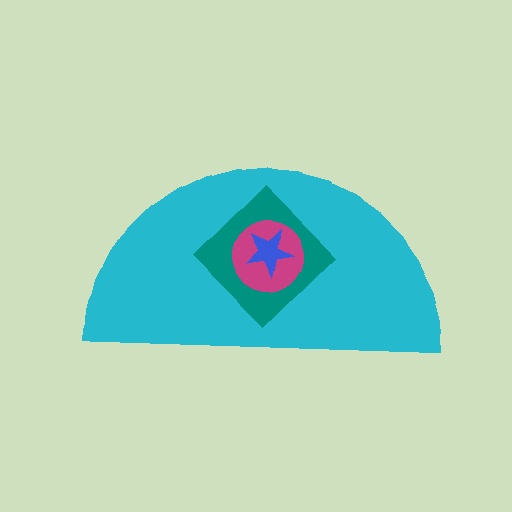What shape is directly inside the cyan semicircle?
The teal diamond.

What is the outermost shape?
The cyan semicircle.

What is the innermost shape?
The blue star.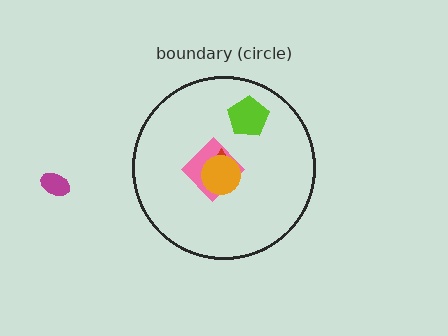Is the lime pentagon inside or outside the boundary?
Inside.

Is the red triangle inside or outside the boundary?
Inside.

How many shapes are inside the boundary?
4 inside, 1 outside.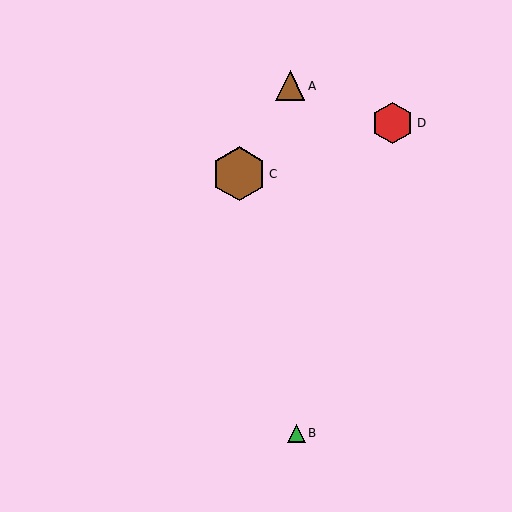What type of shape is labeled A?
Shape A is a brown triangle.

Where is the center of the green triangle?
The center of the green triangle is at (296, 433).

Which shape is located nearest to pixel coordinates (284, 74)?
The brown triangle (labeled A) at (290, 86) is nearest to that location.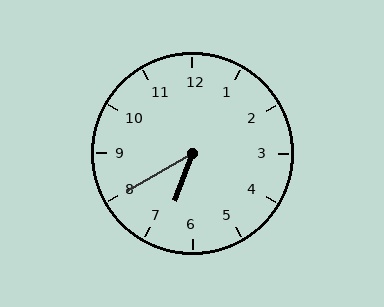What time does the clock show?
6:40.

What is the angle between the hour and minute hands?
Approximately 40 degrees.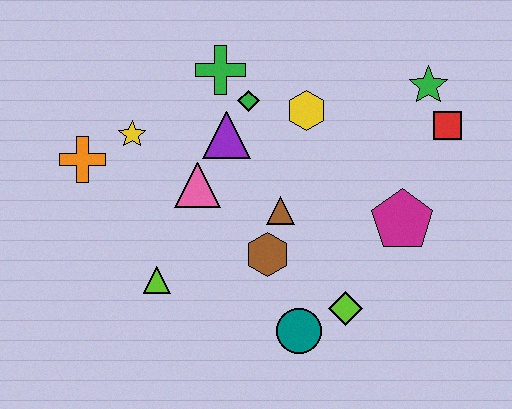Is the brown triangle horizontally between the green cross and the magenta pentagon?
Yes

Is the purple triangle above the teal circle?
Yes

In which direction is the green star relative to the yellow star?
The green star is to the right of the yellow star.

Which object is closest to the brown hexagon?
The brown triangle is closest to the brown hexagon.